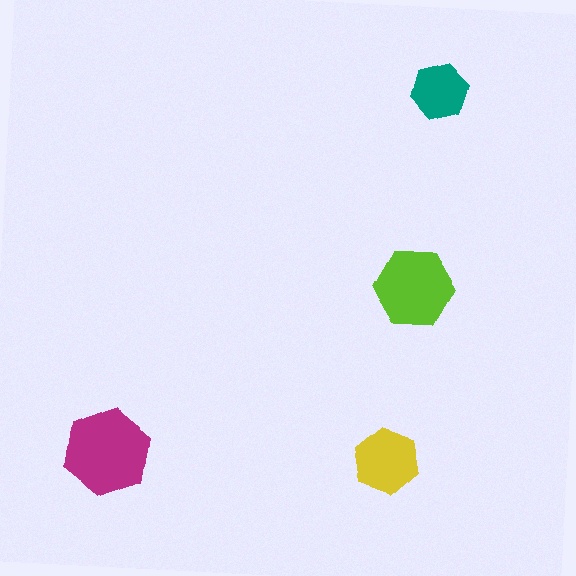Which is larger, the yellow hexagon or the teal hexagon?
The yellow one.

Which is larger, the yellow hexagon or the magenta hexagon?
The magenta one.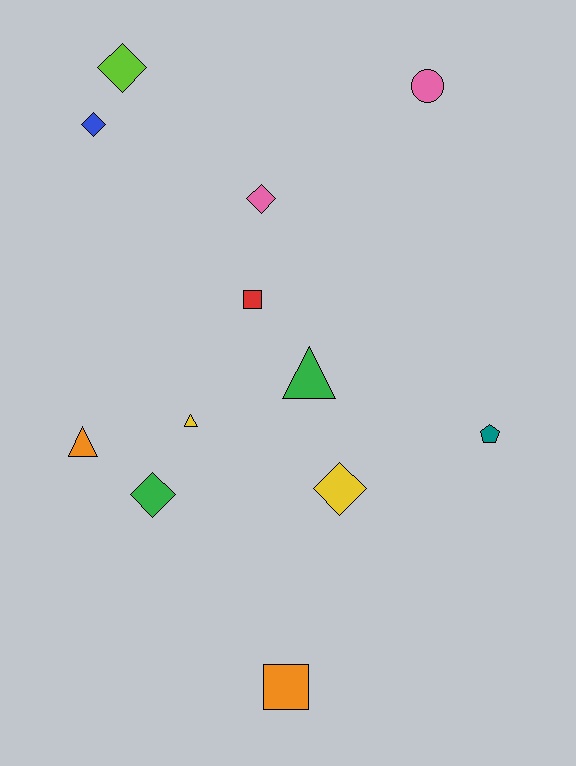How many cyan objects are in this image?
There are no cyan objects.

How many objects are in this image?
There are 12 objects.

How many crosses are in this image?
There are no crosses.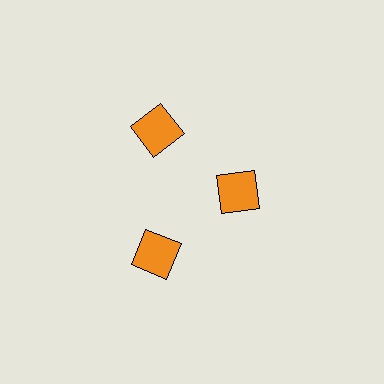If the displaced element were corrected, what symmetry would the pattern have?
It would have 3-fold rotational symmetry — the pattern would map onto itself every 120 degrees.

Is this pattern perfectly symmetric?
No. The 3 orange squares are arranged in a ring, but one element near the 3 o'clock position is pulled inward toward the center, breaking the 3-fold rotational symmetry.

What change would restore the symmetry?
The symmetry would be restored by moving it outward, back onto the ring so that all 3 squares sit at equal angles and equal distance from the center.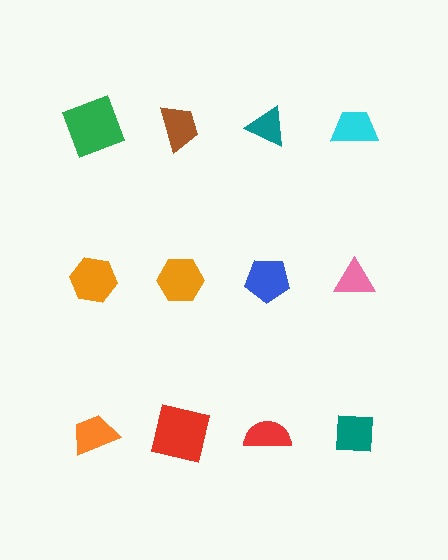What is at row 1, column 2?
A brown trapezoid.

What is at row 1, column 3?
A teal triangle.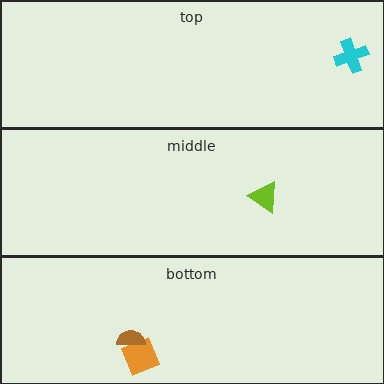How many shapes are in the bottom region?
2.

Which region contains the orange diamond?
The bottom region.